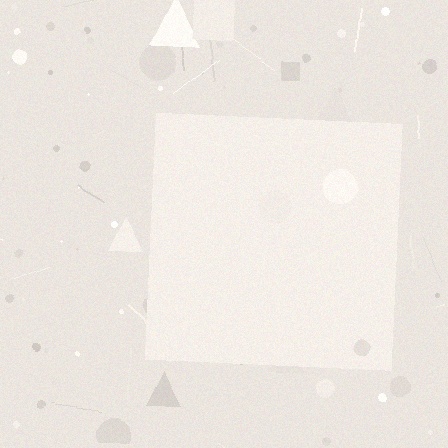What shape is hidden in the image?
A square is hidden in the image.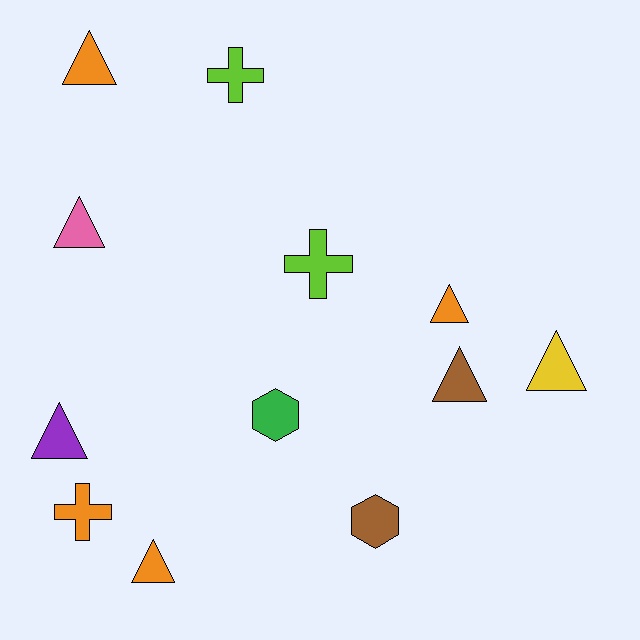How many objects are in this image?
There are 12 objects.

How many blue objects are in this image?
There are no blue objects.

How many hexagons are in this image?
There are 2 hexagons.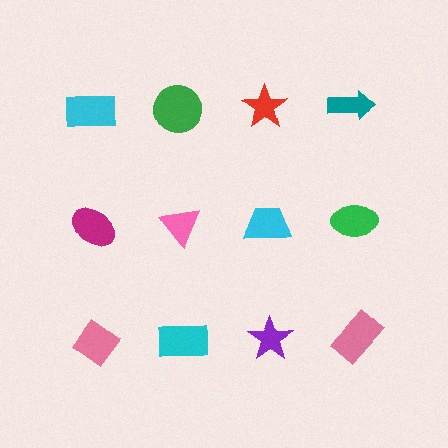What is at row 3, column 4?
A pink rectangle.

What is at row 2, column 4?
A green ellipse.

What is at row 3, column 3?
A purple star.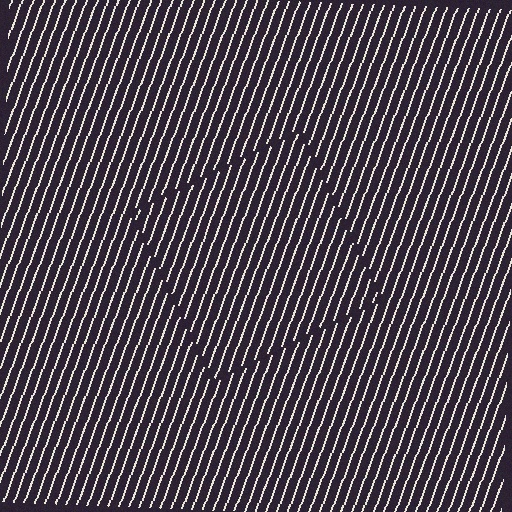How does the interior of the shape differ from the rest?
The interior of the shape contains the same grating, shifted by half a period — the contour is defined by the phase discontinuity where line-ends from the inner and outer gratings abut.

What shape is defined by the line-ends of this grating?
An illusory square. The interior of the shape contains the same grating, shifted by half a period — the contour is defined by the phase discontinuity where line-ends from the inner and outer gratings abut.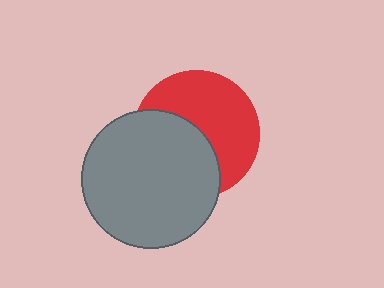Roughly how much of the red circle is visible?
About half of it is visible (roughly 55%).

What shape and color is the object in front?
The object in front is a gray circle.